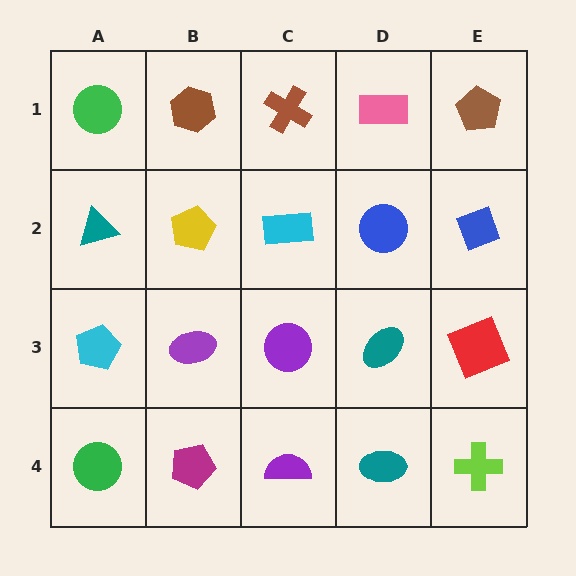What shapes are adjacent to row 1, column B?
A yellow pentagon (row 2, column B), a green circle (row 1, column A), a brown cross (row 1, column C).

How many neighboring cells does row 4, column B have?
3.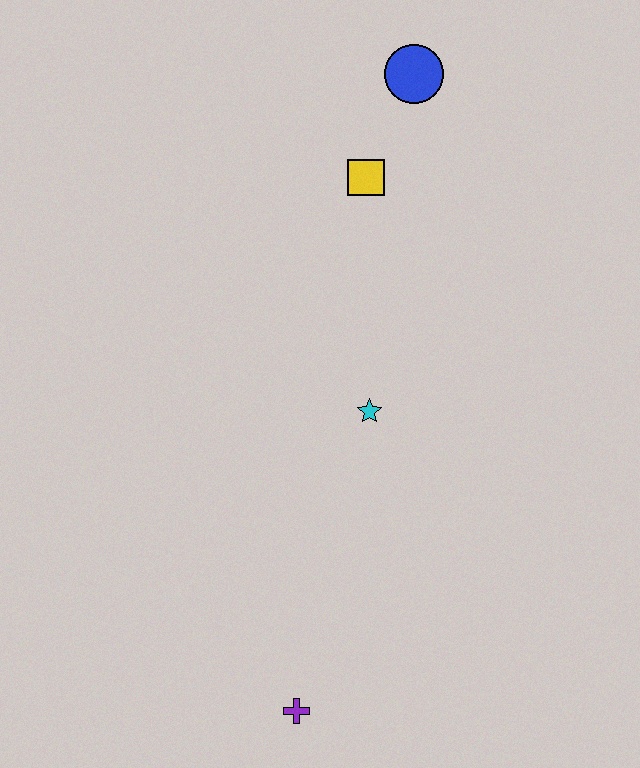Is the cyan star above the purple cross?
Yes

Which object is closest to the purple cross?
The cyan star is closest to the purple cross.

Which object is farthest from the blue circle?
The purple cross is farthest from the blue circle.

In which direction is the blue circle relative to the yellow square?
The blue circle is above the yellow square.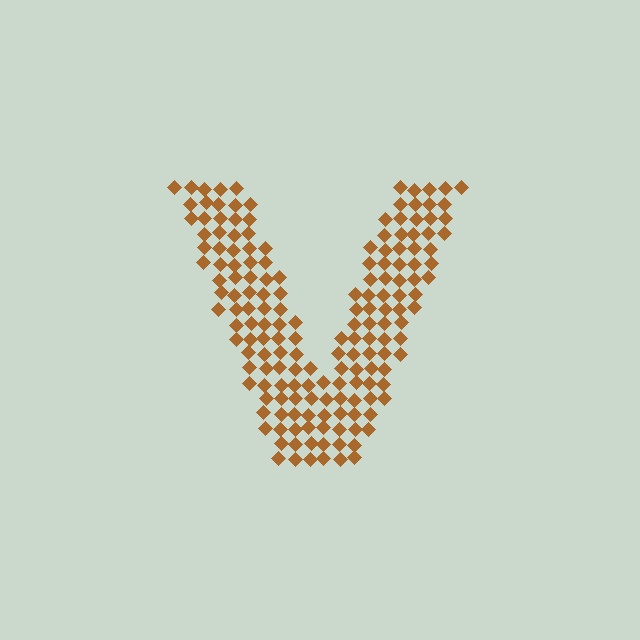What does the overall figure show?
The overall figure shows the letter V.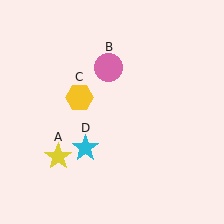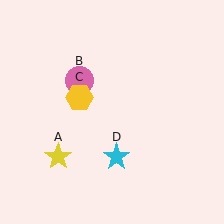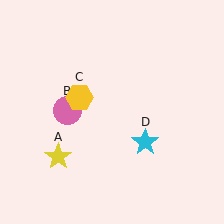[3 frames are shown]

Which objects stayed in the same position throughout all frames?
Yellow star (object A) and yellow hexagon (object C) remained stationary.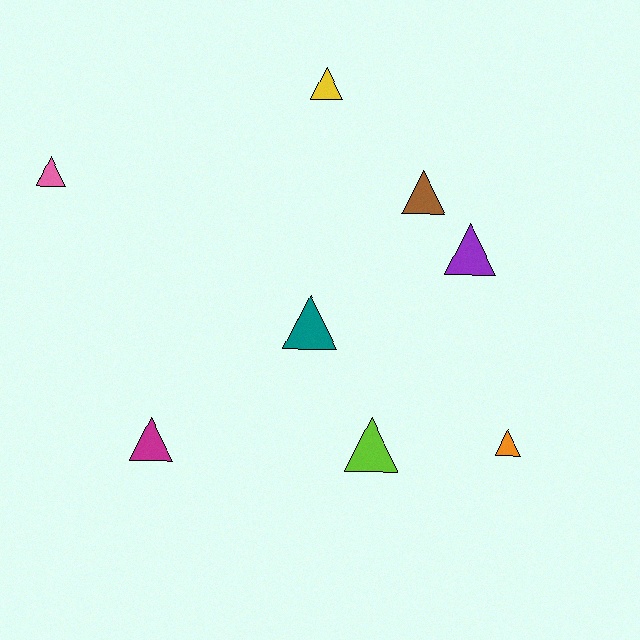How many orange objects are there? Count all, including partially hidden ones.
There is 1 orange object.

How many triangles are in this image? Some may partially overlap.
There are 8 triangles.